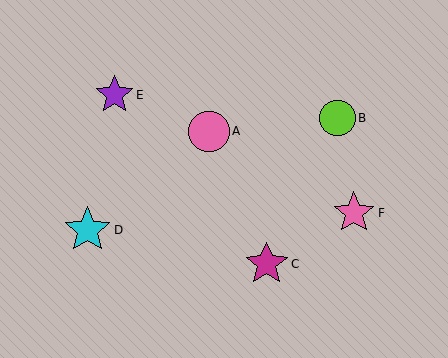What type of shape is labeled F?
Shape F is a pink star.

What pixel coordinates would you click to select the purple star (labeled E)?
Click at (114, 95) to select the purple star E.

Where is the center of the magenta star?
The center of the magenta star is at (267, 264).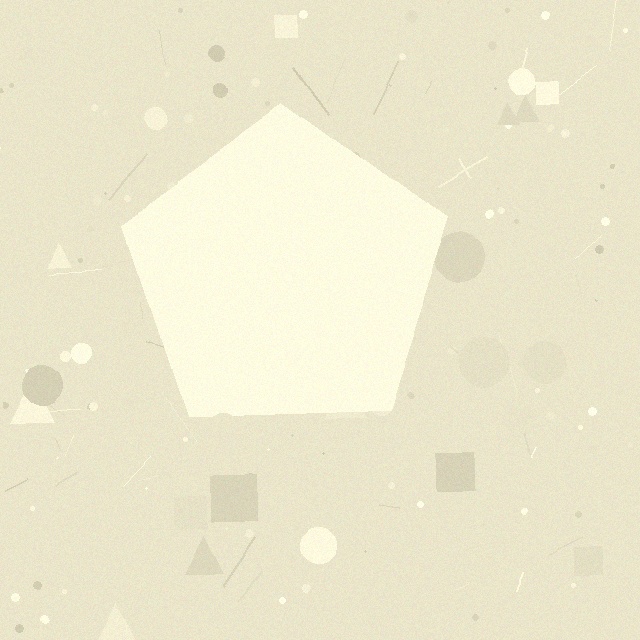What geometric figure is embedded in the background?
A pentagon is embedded in the background.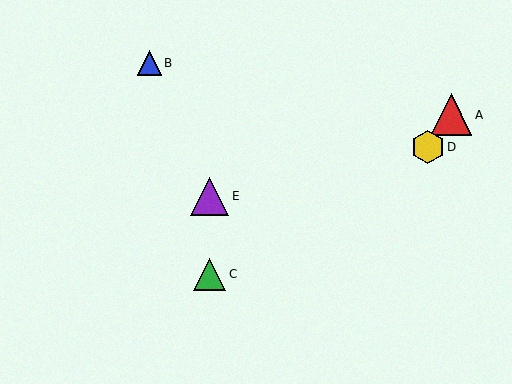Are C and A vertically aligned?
No, C is at x≈210 and A is at x≈451.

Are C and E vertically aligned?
Yes, both are at x≈210.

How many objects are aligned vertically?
2 objects (C, E) are aligned vertically.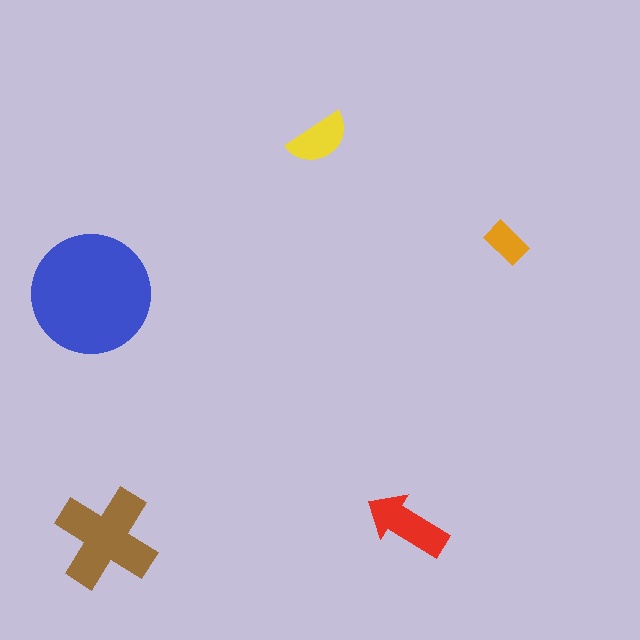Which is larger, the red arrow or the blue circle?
The blue circle.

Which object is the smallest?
The orange rectangle.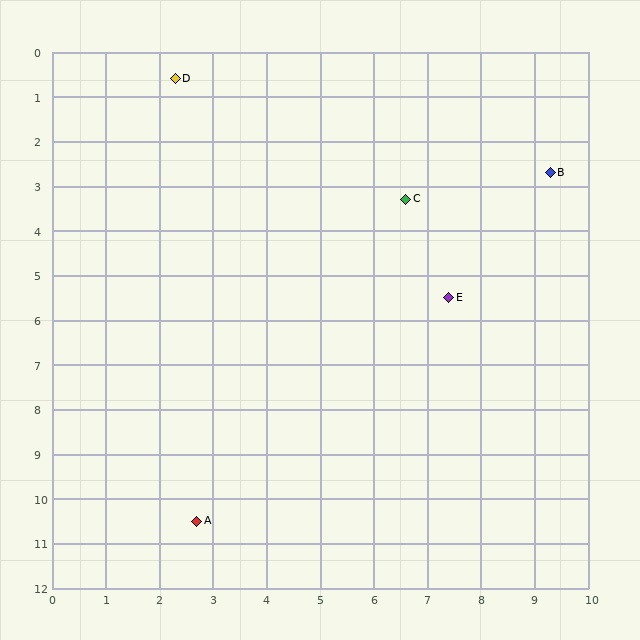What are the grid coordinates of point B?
Point B is at approximately (9.3, 2.7).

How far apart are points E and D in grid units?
Points E and D are about 7.1 grid units apart.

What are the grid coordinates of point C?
Point C is at approximately (6.6, 3.3).